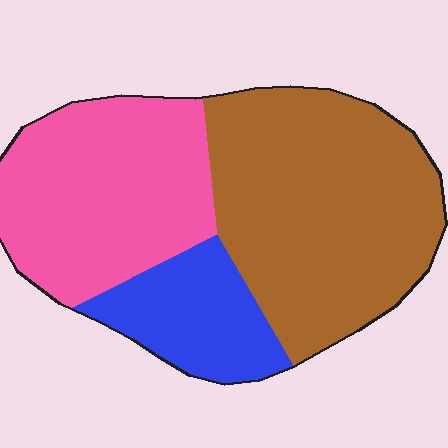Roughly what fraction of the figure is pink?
Pink takes up between a quarter and a half of the figure.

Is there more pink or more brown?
Brown.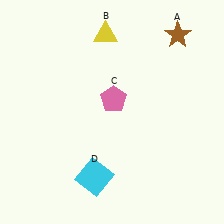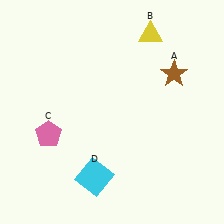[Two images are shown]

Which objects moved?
The objects that moved are: the brown star (A), the yellow triangle (B), the pink pentagon (C).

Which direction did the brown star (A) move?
The brown star (A) moved down.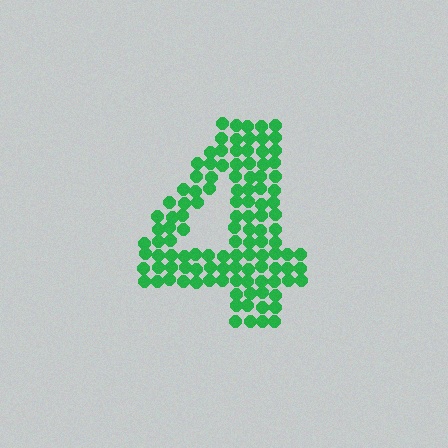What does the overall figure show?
The overall figure shows the digit 4.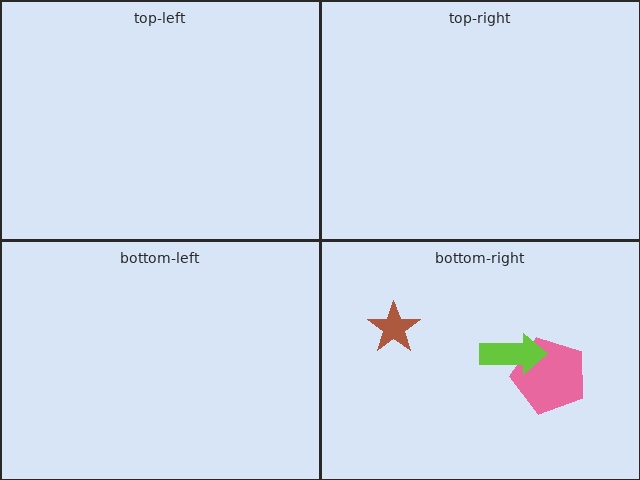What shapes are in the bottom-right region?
The brown star, the pink pentagon, the lime arrow.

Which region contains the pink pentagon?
The bottom-right region.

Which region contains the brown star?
The bottom-right region.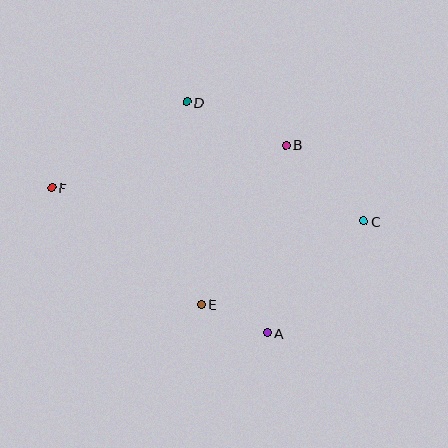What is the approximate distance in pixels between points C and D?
The distance between C and D is approximately 213 pixels.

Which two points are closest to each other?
Points A and E are closest to each other.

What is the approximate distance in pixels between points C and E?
The distance between C and E is approximately 182 pixels.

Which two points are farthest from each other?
Points C and F are farthest from each other.